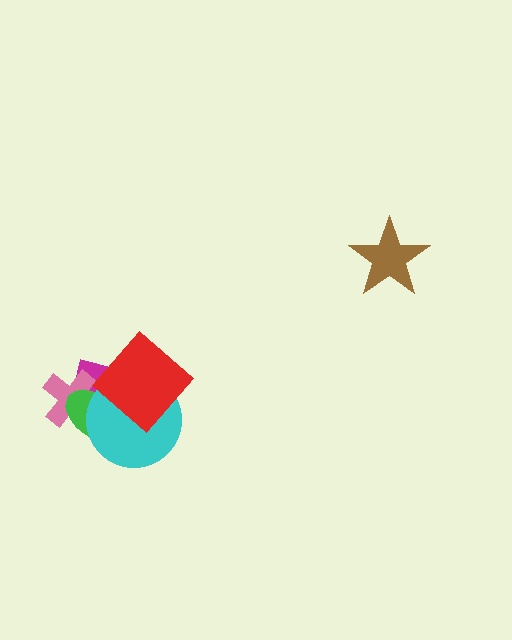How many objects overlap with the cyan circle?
4 objects overlap with the cyan circle.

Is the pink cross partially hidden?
Yes, it is partially covered by another shape.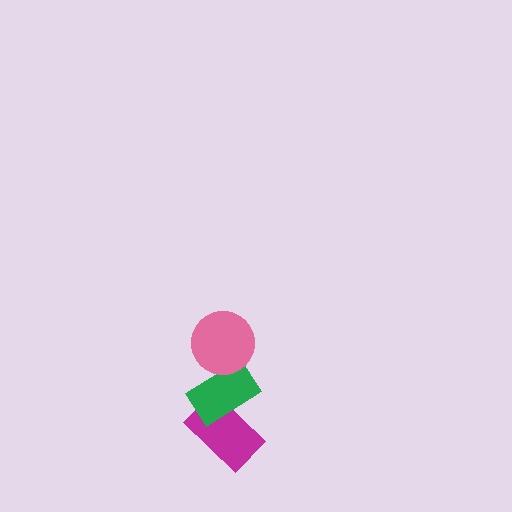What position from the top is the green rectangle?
The green rectangle is 2nd from the top.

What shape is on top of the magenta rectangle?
The green rectangle is on top of the magenta rectangle.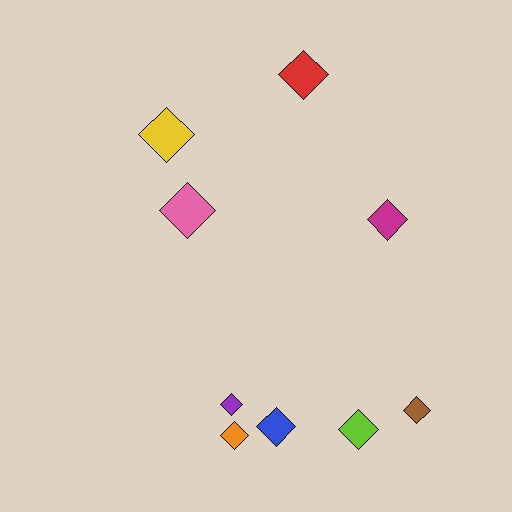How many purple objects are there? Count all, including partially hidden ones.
There is 1 purple object.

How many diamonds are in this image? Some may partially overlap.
There are 9 diamonds.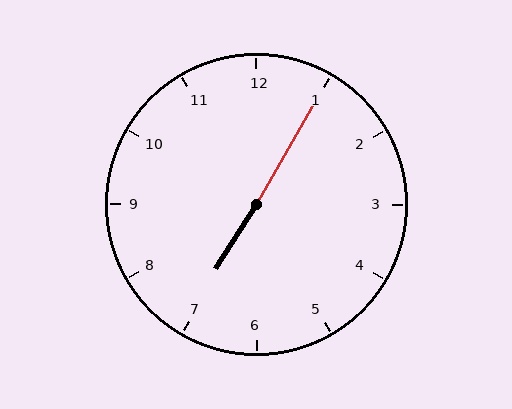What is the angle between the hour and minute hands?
Approximately 178 degrees.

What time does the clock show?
7:05.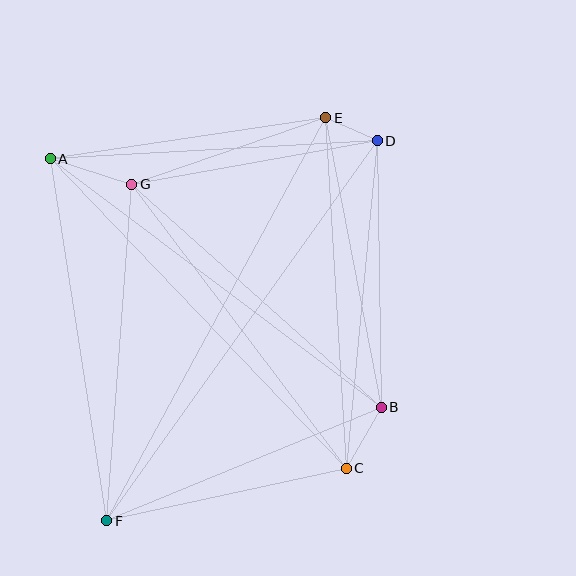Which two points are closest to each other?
Points D and E are closest to each other.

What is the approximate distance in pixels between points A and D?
The distance between A and D is approximately 328 pixels.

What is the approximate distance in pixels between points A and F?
The distance between A and F is approximately 366 pixels.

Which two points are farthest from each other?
Points D and F are farthest from each other.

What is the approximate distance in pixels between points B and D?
The distance between B and D is approximately 266 pixels.